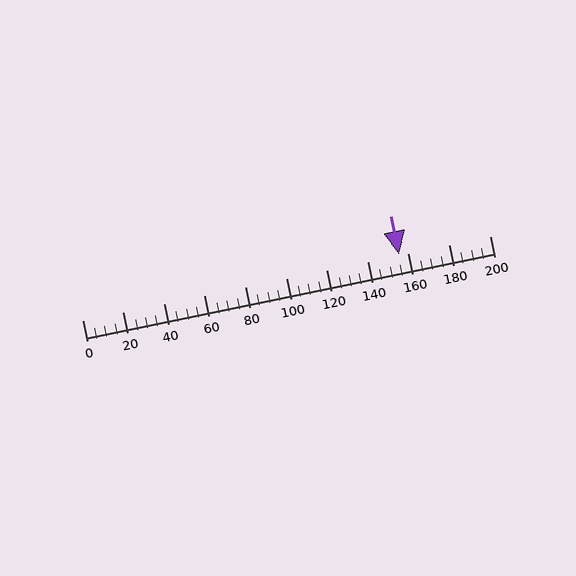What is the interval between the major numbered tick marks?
The major tick marks are spaced 20 units apart.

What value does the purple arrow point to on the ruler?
The purple arrow points to approximately 155.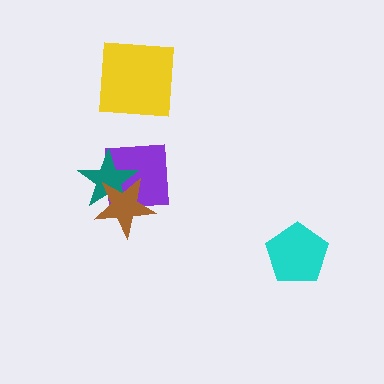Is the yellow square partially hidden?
No, no other shape covers it.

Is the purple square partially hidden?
Yes, it is partially covered by another shape.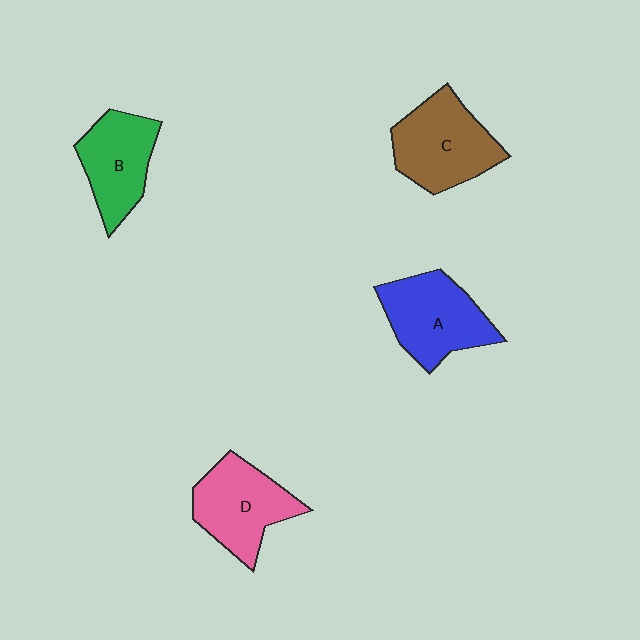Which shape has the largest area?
Shape C (brown).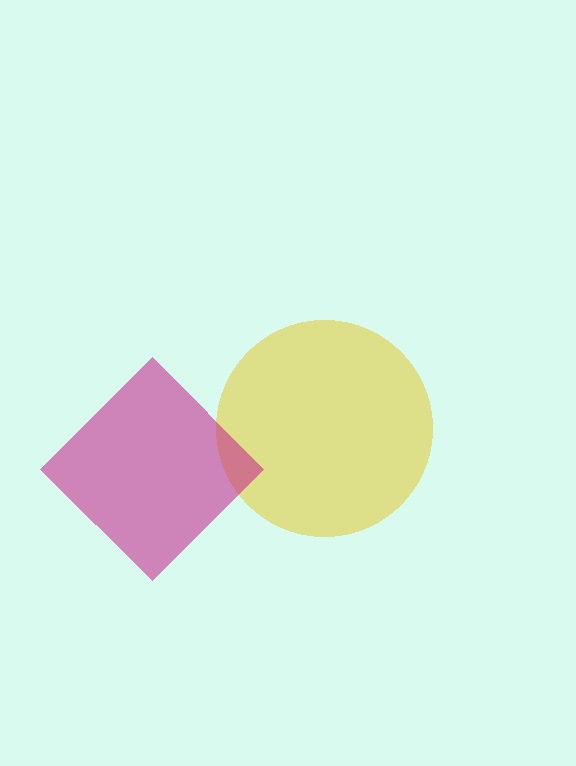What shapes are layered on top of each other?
The layered shapes are: a yellow circle, a magenta diamond.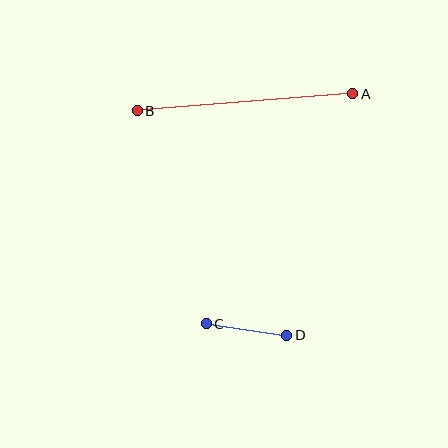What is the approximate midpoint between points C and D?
The midpoint is at approximately (246, 330) pixels.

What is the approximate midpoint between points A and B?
The midpoint is at approximately (245, 102) pixels.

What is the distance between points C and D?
The distance is approximately 81 pixels.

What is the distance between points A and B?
The distance is approximately 216 pixels.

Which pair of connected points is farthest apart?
Points A and B are farthest apart.